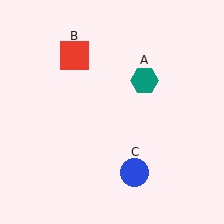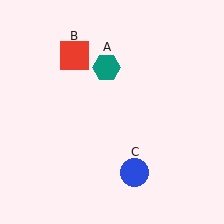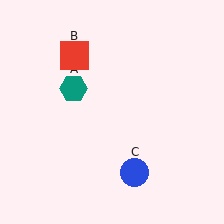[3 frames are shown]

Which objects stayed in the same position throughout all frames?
Red square (object B) and blue circle (object C) remained stationary.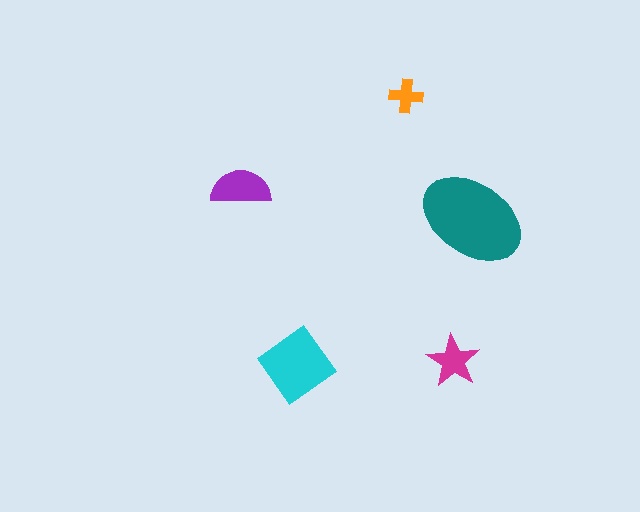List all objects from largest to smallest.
The teal ellipse, the cyan diamond, the purple semicircle, the magenta star, the orange cross.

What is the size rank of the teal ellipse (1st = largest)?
1st.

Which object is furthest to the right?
The teal ellipse is rightmost.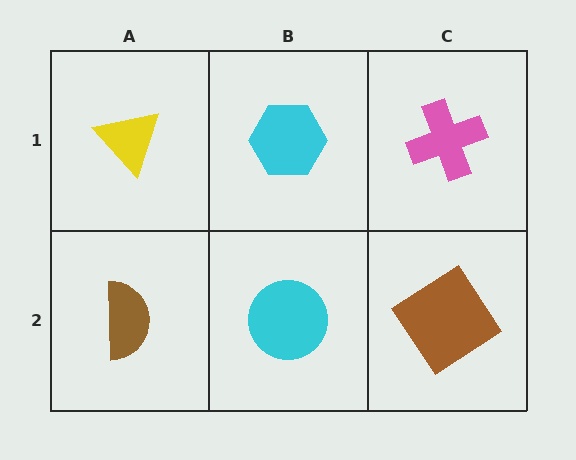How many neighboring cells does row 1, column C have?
2.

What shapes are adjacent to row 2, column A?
A yellow triangle (row 1, column A), a cyan circle (row 2, column B).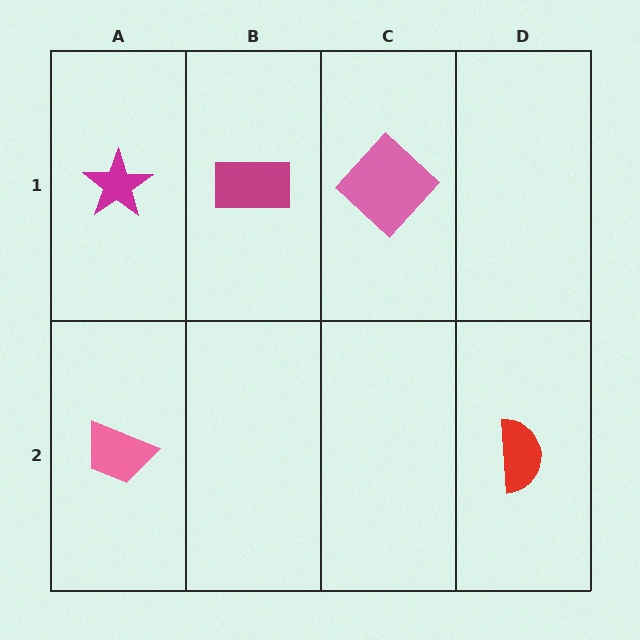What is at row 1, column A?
A magenta star.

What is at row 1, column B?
A magenta rectangle.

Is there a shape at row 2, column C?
No, that cell is empty.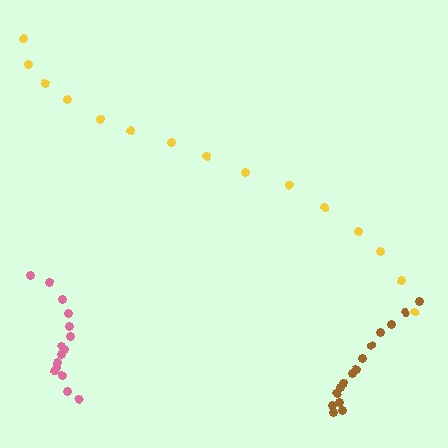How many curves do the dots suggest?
There are 3 distinct paths.